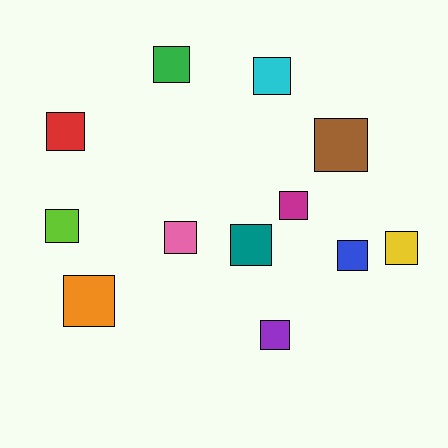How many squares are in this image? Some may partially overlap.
There are 12 squares.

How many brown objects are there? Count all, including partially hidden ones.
There is 1 brown object.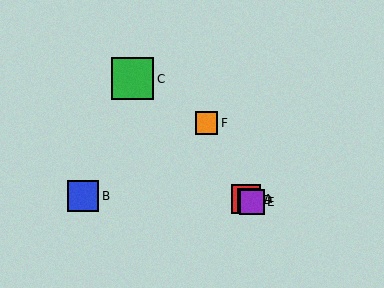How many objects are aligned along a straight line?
3 objects (A, D, E) are aligned along a straight line.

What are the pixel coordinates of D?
Object D is at (249, 200).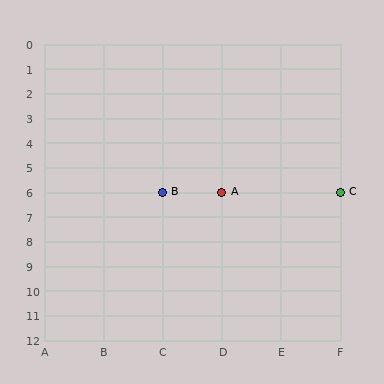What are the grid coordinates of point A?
Point A is at grid coordinates (D, 6).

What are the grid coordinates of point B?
Point B is at grid coordinates (C, 6).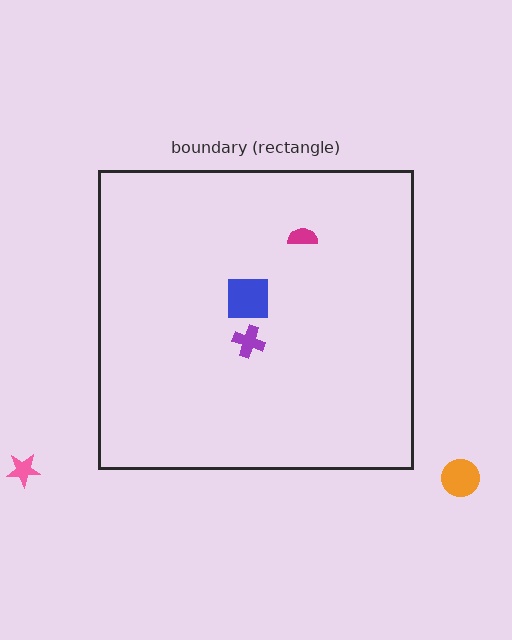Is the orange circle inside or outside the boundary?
Outside.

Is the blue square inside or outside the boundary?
Inside.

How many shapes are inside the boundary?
3 inside, 2 outside.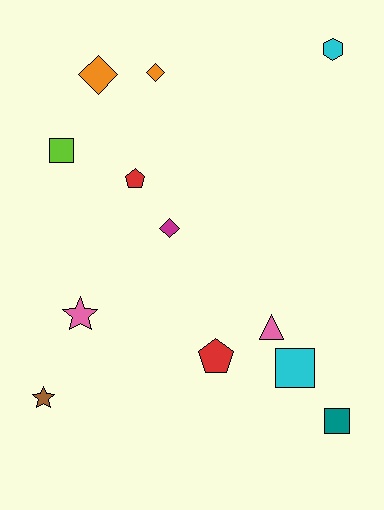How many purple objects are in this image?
There are no purple objects.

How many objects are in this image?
There are 12 objects.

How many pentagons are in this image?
There are 2 pentagons.